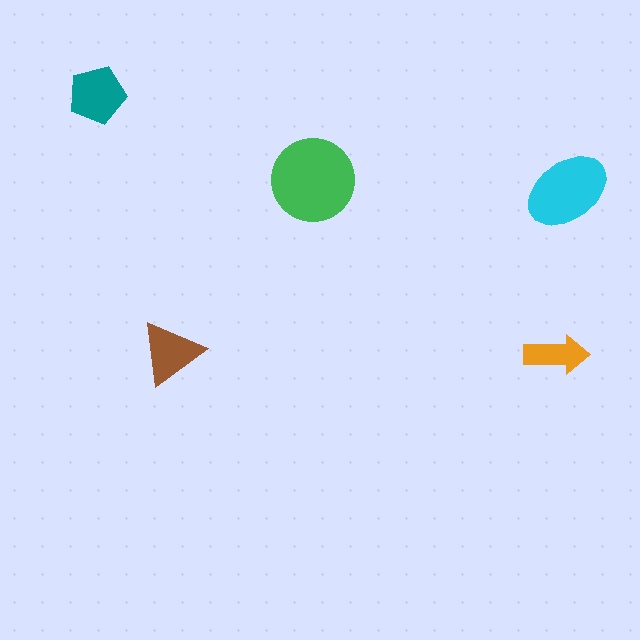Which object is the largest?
The green circle.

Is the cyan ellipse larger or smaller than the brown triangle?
Larger.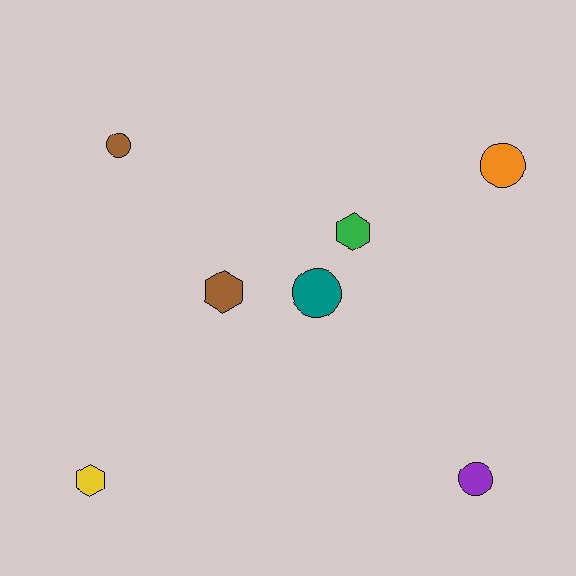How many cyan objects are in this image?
There are no cyan objects.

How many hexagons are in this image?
There are 3 hexagons.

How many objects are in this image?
There are 7 objects.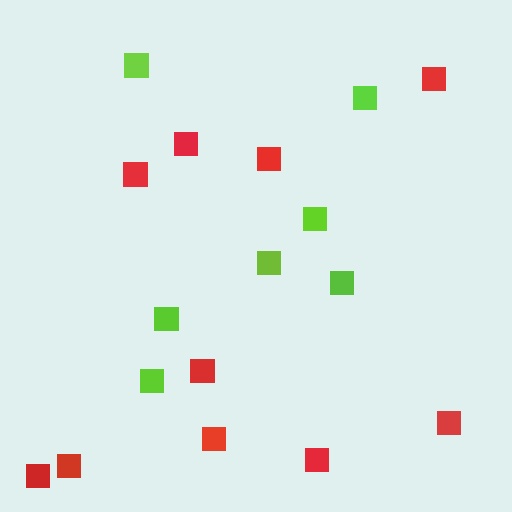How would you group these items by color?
There are 2 groups: one group of red squares (10) and one group of lime squares (7).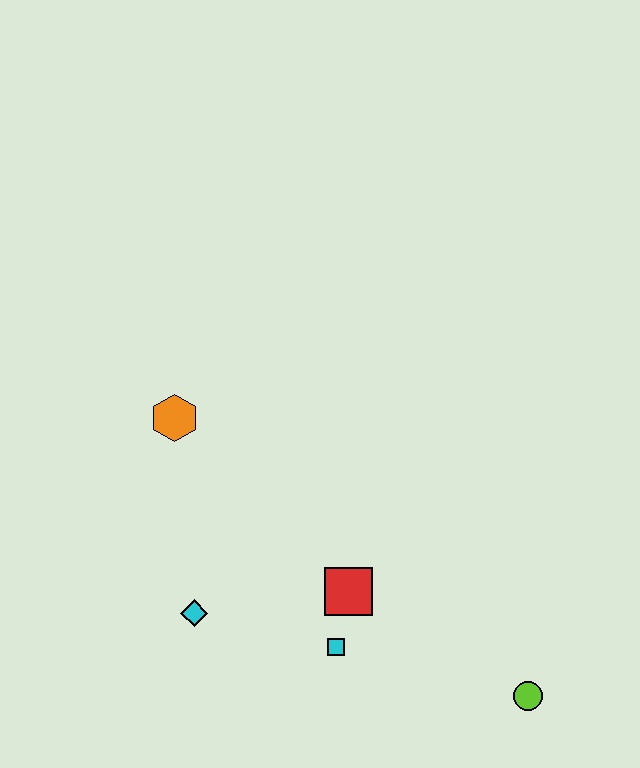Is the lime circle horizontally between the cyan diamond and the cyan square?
No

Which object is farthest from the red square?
The orange hexagon is farthest from the red square.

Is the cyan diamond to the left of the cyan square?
Yes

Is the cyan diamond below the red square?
Yes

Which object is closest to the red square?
The cyan square is closest to the red square.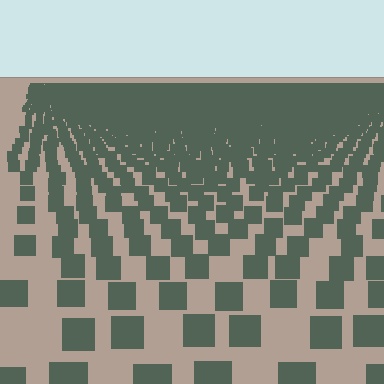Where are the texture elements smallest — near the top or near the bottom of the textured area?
Near the top.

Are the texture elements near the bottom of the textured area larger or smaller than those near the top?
Larger. Near the bottom, elements are closer to the viewer and appear at a bigger on-screen size.